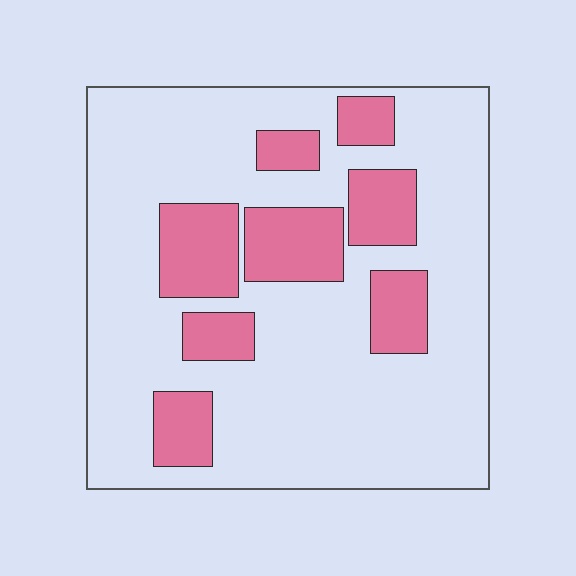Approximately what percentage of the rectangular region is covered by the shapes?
Approximately 25%.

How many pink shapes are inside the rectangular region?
8.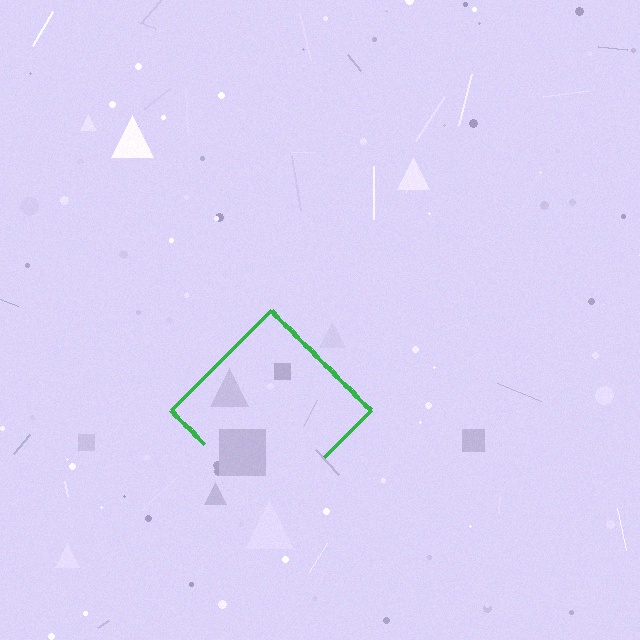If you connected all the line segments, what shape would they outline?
They would outline a diamond.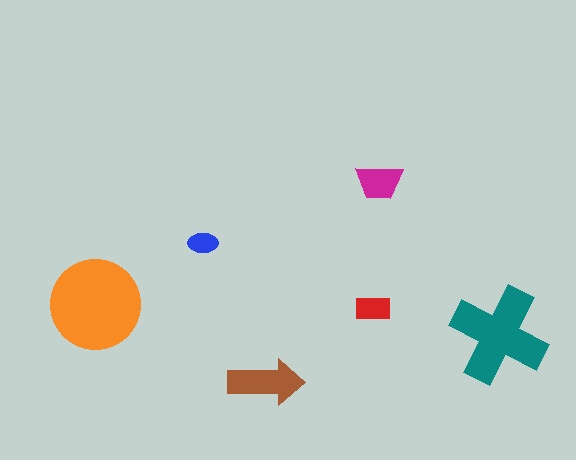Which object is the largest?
The orange circle.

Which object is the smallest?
The blue ellipse.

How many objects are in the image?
There are 6 objects in the image.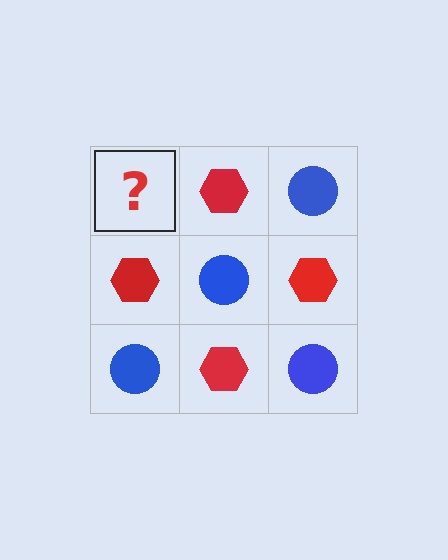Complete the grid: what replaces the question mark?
The question mark should be replaced with a blue circle.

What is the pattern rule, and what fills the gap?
The rule is that it alternates blue circle and red hexagon in a checkerboard pattern. The gap should be filled with a blue circle.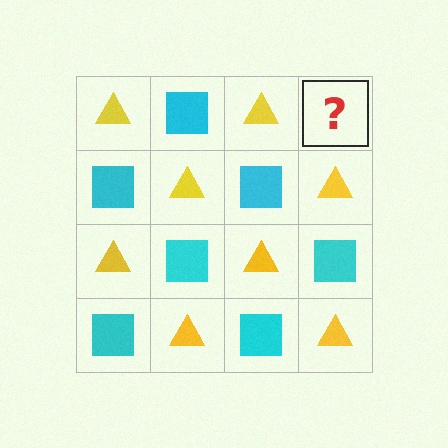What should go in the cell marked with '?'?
The missing cell should contain a cyan square.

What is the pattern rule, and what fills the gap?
The rule is that it alternates yellow triangle and cyan square in a checkerboard pattern. The gap should be filled with a cyan square.